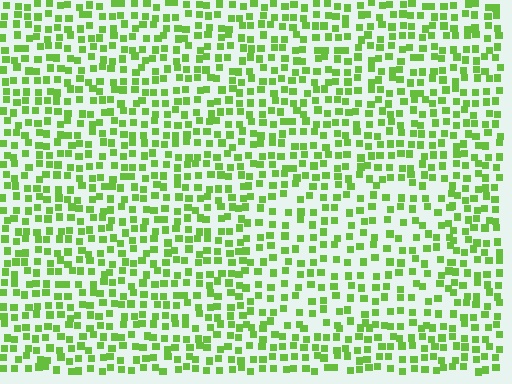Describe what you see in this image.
The image contains small lime elements arranged at two different densities. A rectangle-shaped region is visible where the elements are less densely packed than the surrounding area.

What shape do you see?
I see a rectangle.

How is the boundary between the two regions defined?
The boundary is defined by a change in element density (approximately 1.4x ratio). All elements are the same color, size, and shape.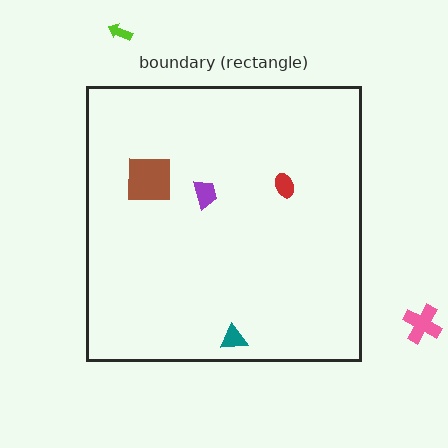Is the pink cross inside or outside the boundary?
Outside.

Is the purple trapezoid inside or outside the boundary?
Inside.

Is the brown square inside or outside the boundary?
Inside.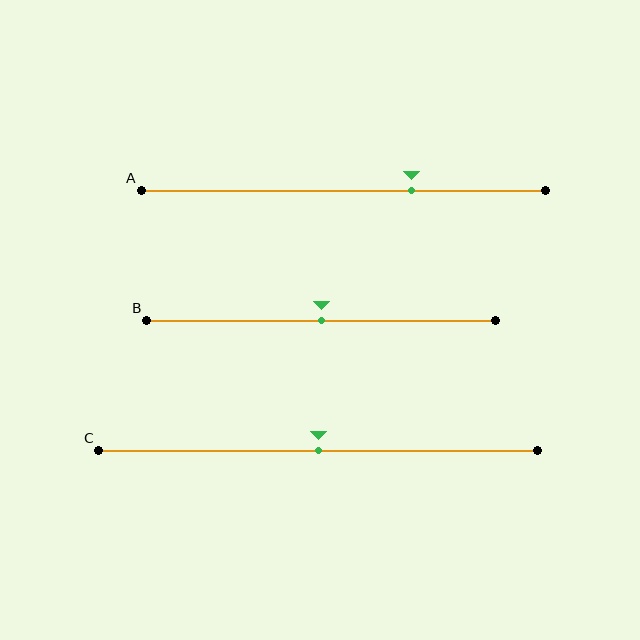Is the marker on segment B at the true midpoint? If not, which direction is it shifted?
Yes, the marker on segment B is at the true midpoint.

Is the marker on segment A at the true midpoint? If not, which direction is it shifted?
No, the marker on segment A is shifted to the right by about 17% of the segment length.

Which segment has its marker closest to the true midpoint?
Segment B has its marker closest to the true midpoint.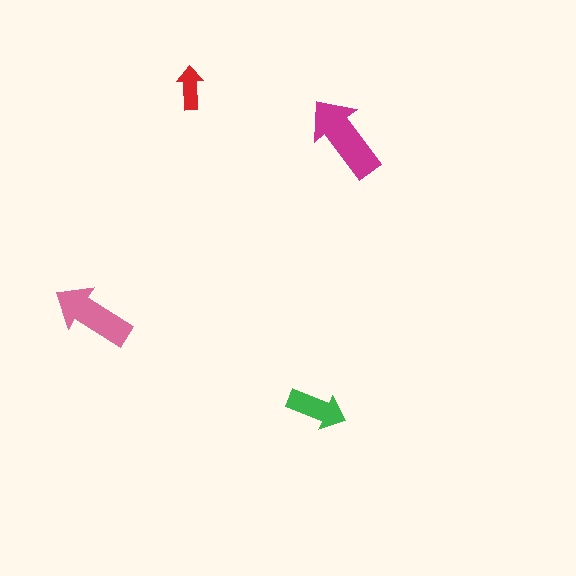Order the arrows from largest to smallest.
the magenta one, the pink one, the green one, the red one.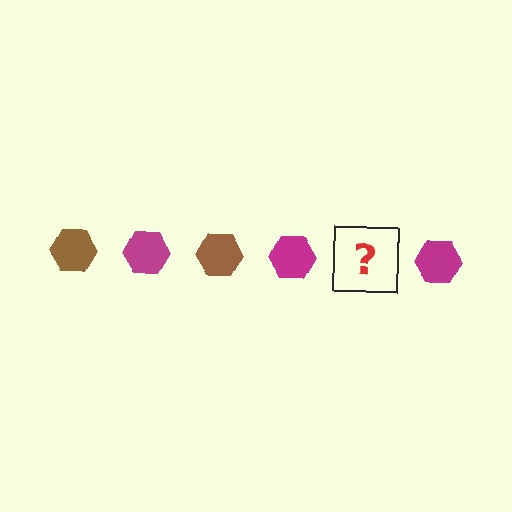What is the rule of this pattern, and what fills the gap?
The rule is that the pattern cycles through brown, magenta hexagons. The gap should be filled with a brown hexagon.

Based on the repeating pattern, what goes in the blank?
The blank should be a brown hexagon.